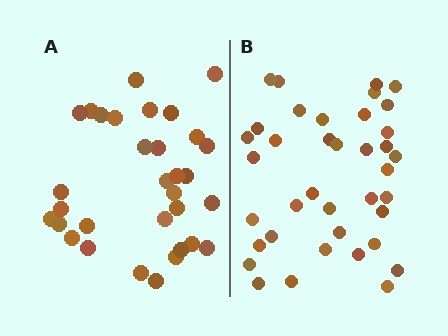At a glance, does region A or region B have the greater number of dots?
Region B (the right region) has more dots.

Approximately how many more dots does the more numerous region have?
Region B has about 6 more dots than region A.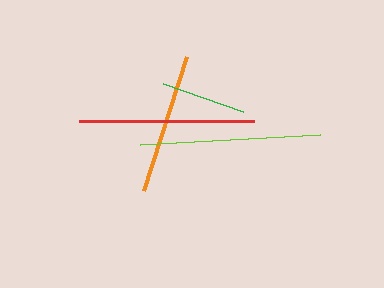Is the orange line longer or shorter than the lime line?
The lime line is longer than the orange line.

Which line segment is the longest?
The lime line is the longest at approximately 180 pixels.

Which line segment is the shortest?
The green line is the shortest at approximately 85 pixels.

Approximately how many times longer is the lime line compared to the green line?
The lime line is approximately 2.1 times the length of the green line.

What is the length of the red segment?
The red segment is approximately 175 pixels long.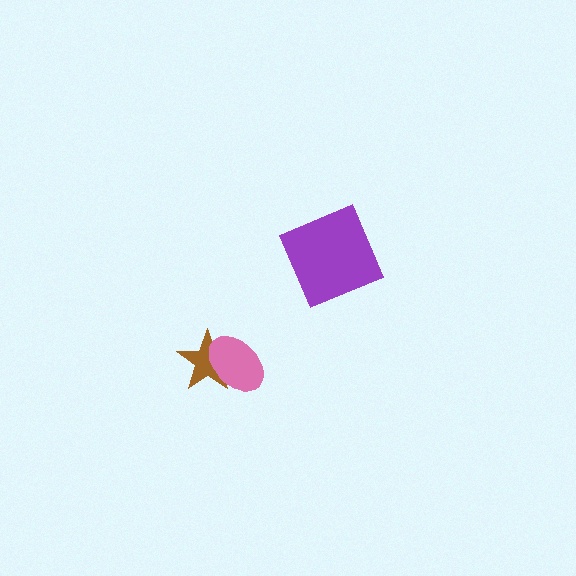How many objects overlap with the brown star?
1 object overlaps with the brown star.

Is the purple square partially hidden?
No, no other shape covers it.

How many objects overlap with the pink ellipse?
1 object overlaps with the pink ellipse.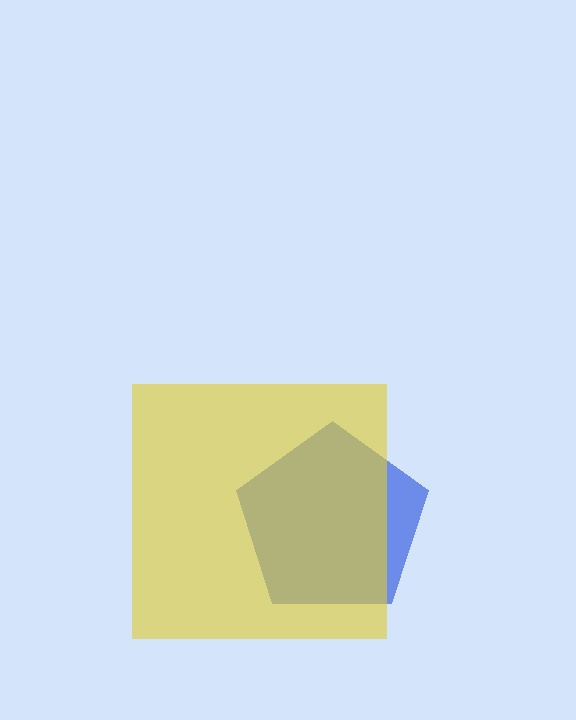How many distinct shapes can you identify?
There are 2 distinct shapes: a blue pentagon, a yellow square.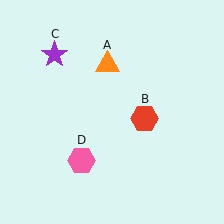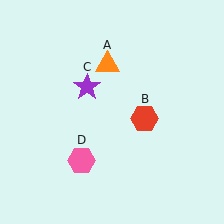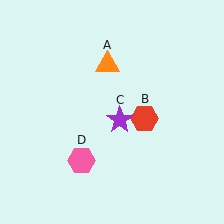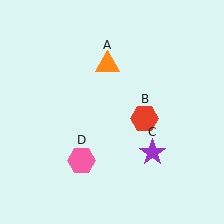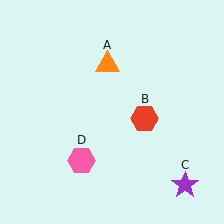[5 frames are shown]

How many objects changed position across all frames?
1 object changed position: purple star (object C).